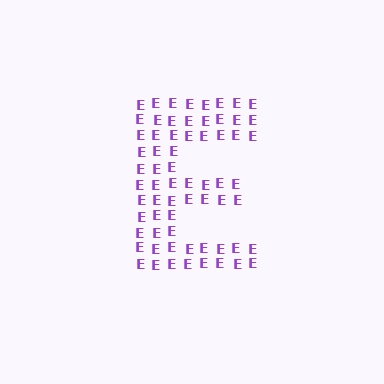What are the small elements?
The small elements are letter E's.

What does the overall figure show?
The overall figure shows the letter E.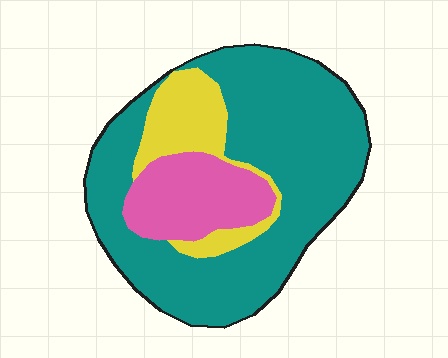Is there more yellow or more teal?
Teal.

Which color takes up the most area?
Teal, at roughly 65%.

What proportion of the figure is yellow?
Yellow covers roughly 15% of the figure.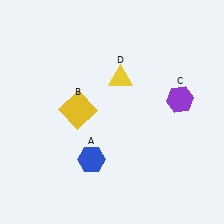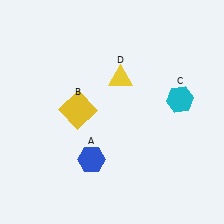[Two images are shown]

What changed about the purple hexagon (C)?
In Image 1, C is purple. In Image 2, it changed to cyan.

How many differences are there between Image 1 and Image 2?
There is 1 difference between the two images.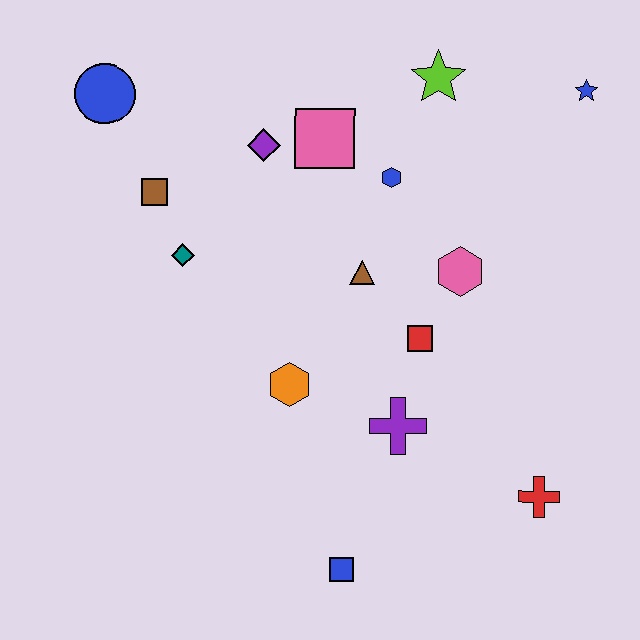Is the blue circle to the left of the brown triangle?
Yes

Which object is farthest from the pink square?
The blue square is farthest from the pink square.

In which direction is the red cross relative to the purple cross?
The red cross is to the right of the purple cross.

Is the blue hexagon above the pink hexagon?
Yes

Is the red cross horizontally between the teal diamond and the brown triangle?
No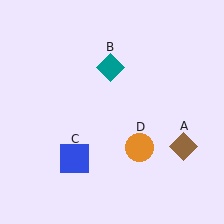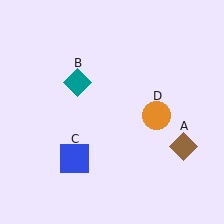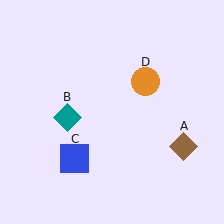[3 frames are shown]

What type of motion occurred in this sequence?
The teal diamond (object B), orange circle (object D) rotated counterclockwise around the center of the scene.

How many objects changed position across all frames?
2 objects changed position: teal diamond (object B), orange circle (object D).